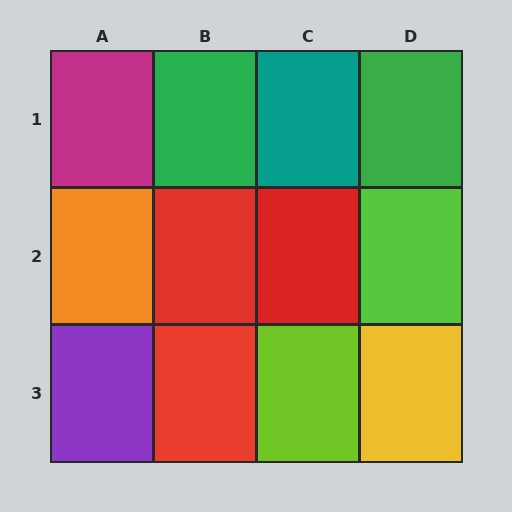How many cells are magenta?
1 cell is magenta.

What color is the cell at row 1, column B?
Green.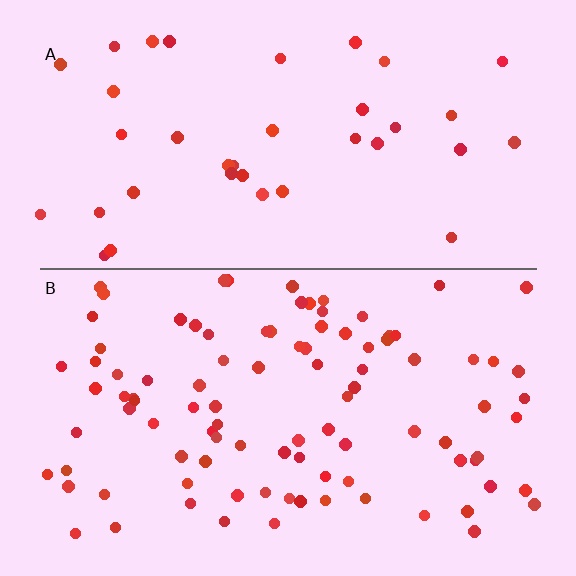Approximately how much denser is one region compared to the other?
Approximately 2.6× — region B over region A.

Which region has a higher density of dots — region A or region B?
B (the bottom).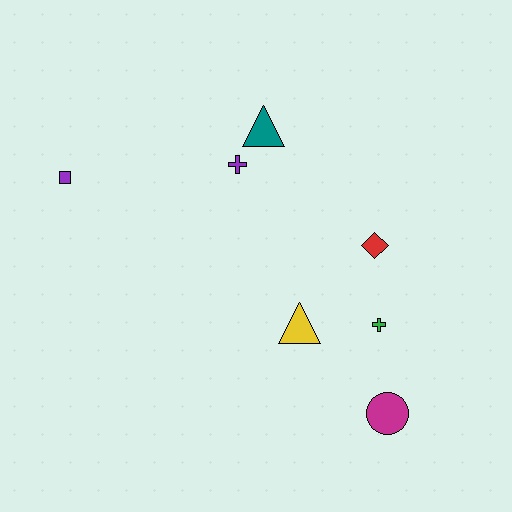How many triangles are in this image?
There are 2 triangles.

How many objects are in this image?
There are 7 objects.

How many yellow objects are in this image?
There is 1 yellow object.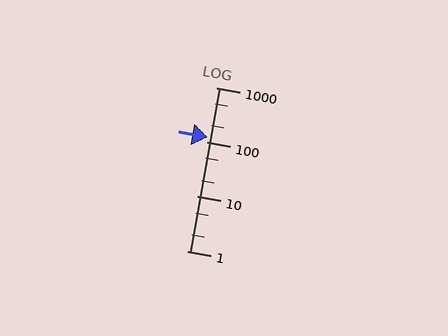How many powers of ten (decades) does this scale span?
The scale spans 3 decades, from 1 to 1000.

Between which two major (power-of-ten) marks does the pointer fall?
The pointer is between 100 and 1000.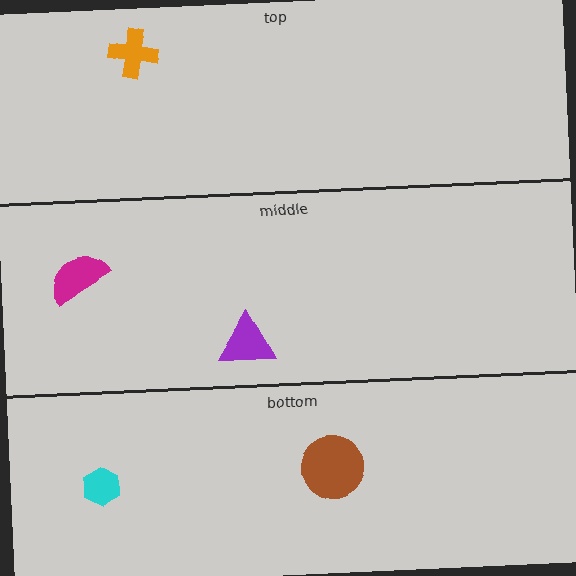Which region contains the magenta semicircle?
The middle region.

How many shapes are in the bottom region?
2.